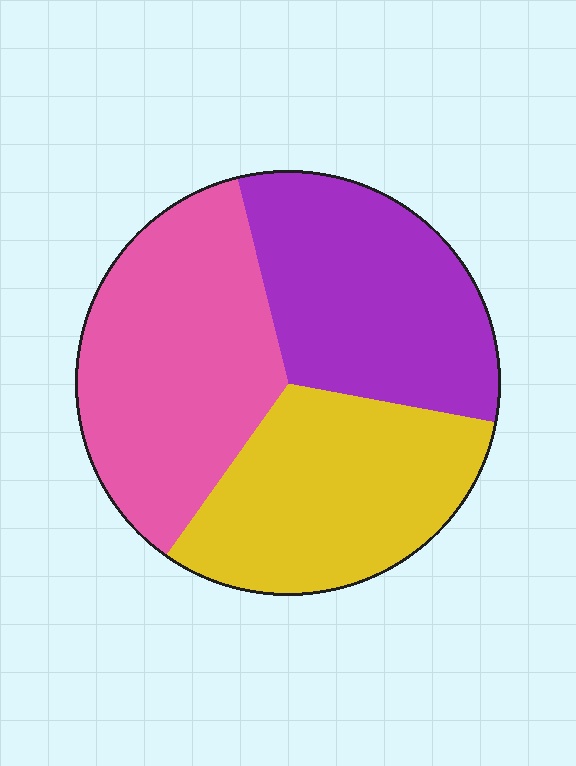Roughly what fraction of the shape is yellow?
Yellow takes up about one third (1/3) of the shape.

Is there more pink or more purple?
Pink.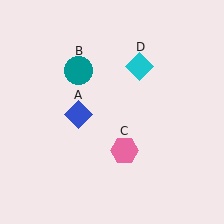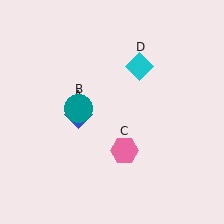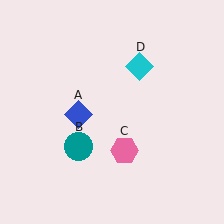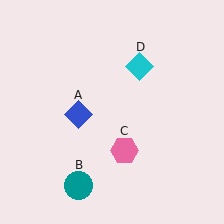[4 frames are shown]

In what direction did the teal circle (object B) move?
The teal circle (object B) moved down.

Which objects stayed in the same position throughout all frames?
Blue diamond (object A) and pink hexagon (object C) and cyan diamond (object D) remained stationary.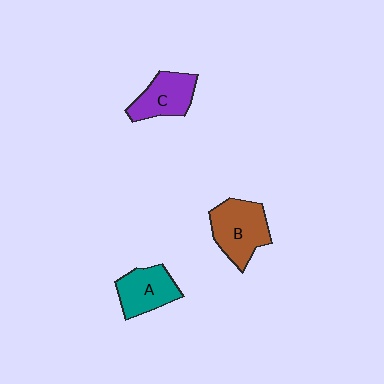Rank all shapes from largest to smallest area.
From largest to smallest: B (brown), A (teal), C (purple).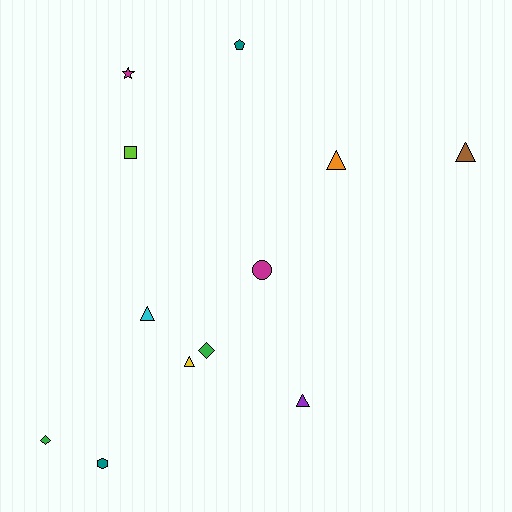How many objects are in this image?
There are 12 objects.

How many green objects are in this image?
There are 2 green objects.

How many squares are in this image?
There is 1 square.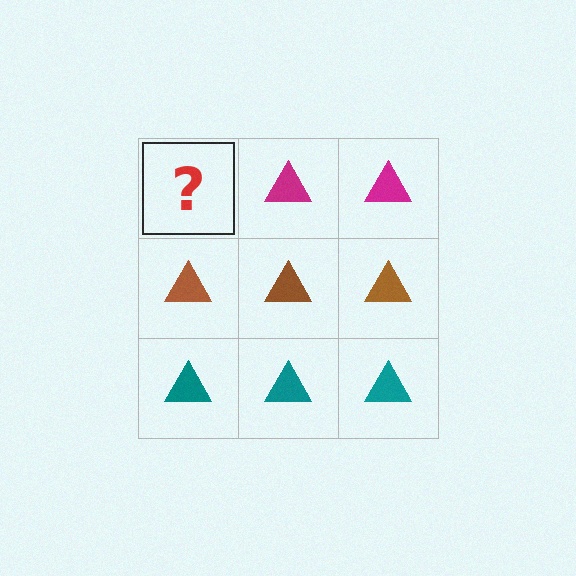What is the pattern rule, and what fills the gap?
The rule is that each row has a consistent color. The gap should be filled with a magenta triangle.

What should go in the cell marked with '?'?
The missing cell should contain a magenta triangle.